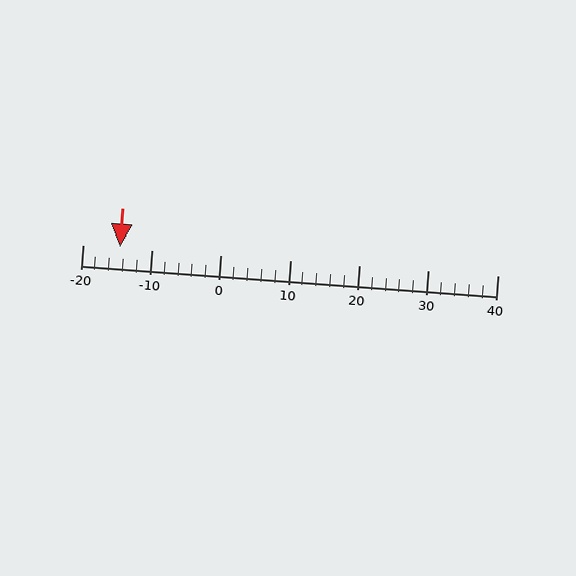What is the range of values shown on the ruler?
The ruler shows values from -20 to 40.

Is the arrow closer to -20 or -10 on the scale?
The arrow is closer to -10.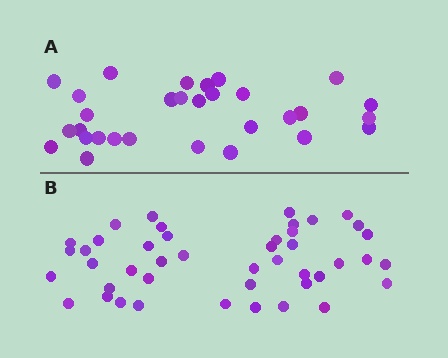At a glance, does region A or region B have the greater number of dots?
Region B (the bottom region) has more dots.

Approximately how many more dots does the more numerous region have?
Region B has approximately 15 more dots than region A.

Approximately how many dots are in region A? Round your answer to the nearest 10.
About 30 dots.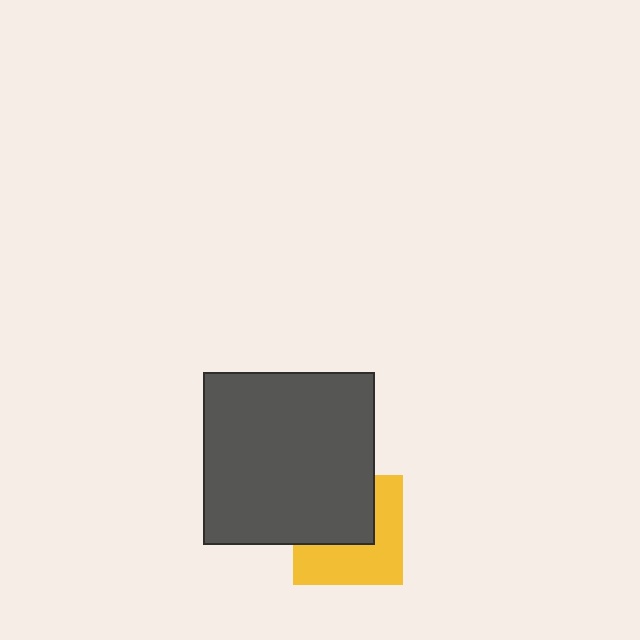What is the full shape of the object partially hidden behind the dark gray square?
The partially hidden object is a yellow square.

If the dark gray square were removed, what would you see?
You would see the complete yellow square.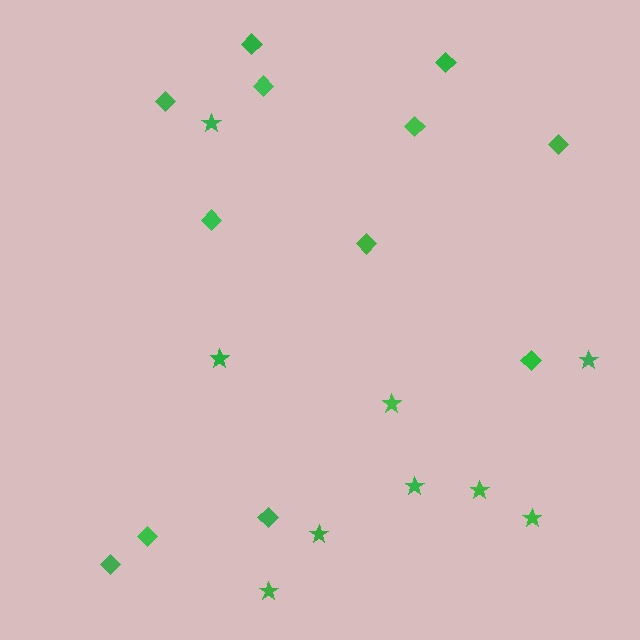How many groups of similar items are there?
There are 2 groups: one group of stars (9) and one group of diamonds (12).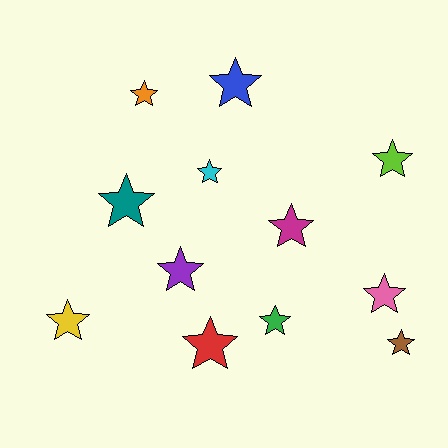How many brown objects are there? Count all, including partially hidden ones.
There is 1 brown object.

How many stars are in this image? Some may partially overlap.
There are 12 stars.